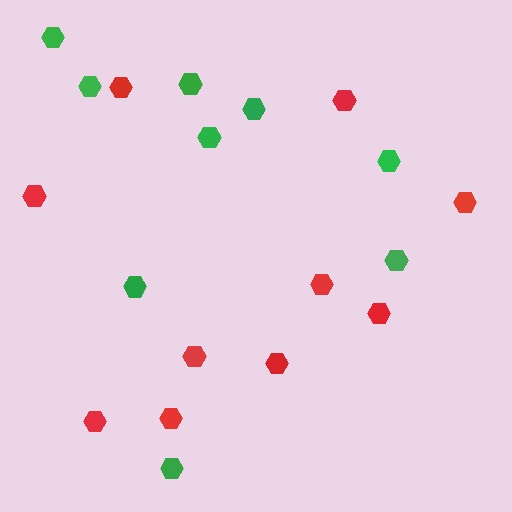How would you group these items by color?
There are 2 groups: one group of red hexagons (10) and one group of green hexagons (9).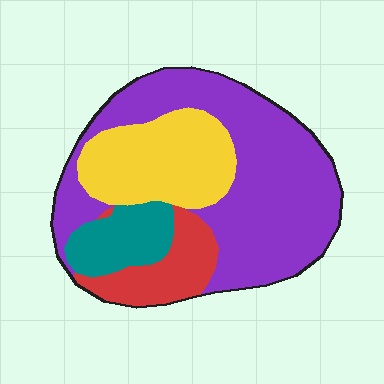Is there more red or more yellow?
Yellow.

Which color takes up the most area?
Purple, at roughly 50%.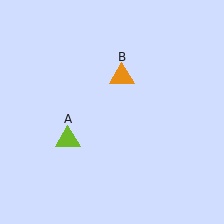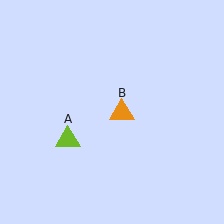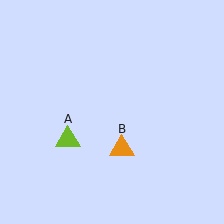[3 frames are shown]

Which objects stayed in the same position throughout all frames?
Lime triangle (object A) remained stationary.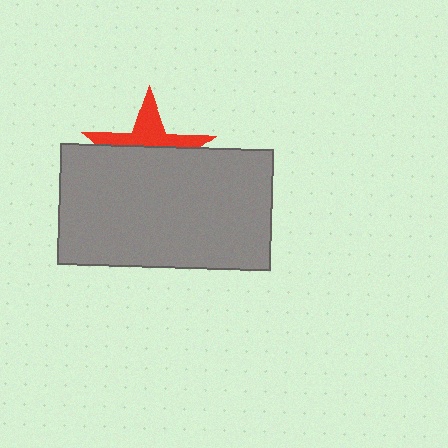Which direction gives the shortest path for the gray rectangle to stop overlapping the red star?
Moving down gives the shortest separation.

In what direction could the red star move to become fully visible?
The red star could move up. That would shift it out from behind the gray rectangle entirely.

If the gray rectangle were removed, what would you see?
You would see the complete red star.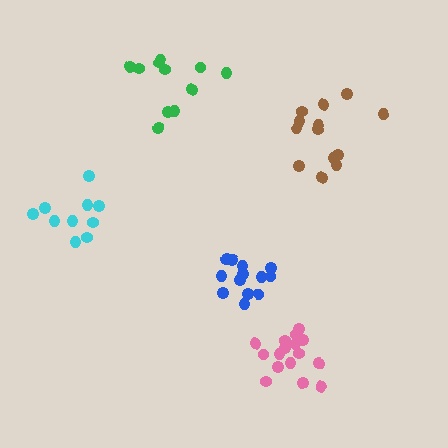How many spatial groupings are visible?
There are 5 spatial groupings.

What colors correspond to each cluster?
The clusters are colored: blue, cyan, green, brown, pink.